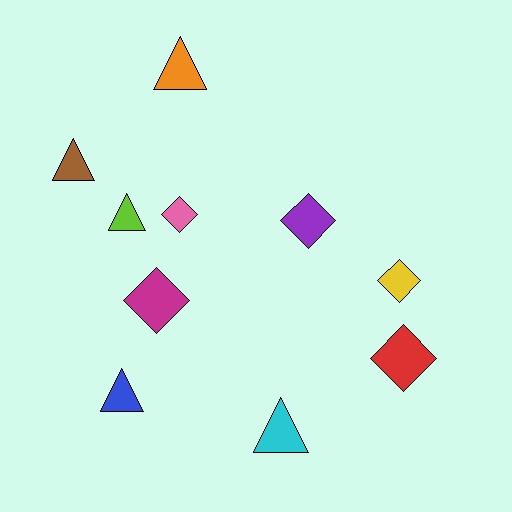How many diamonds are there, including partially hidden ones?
There are 5 diamonds.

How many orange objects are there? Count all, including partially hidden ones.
There is 1 orange object.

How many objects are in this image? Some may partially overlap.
There are 10 objects.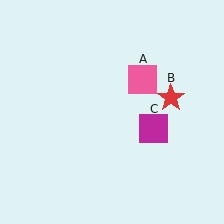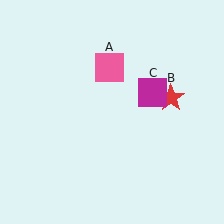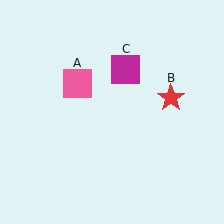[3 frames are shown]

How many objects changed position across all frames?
2 objects changed position: pink square (object A), magenta square (object C).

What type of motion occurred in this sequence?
The pink square (object A), magenta square (object C) rotated counterclockwise around the center of the scene.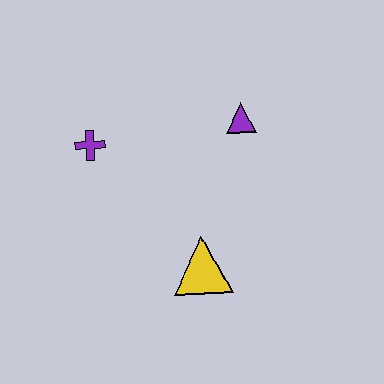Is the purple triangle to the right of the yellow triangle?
Yes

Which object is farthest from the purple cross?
The yellow triangle is farthest from the purple cross.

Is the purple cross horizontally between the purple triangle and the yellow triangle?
No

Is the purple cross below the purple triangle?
Yes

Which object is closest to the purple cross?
The purple triangle is closest to the purple cross.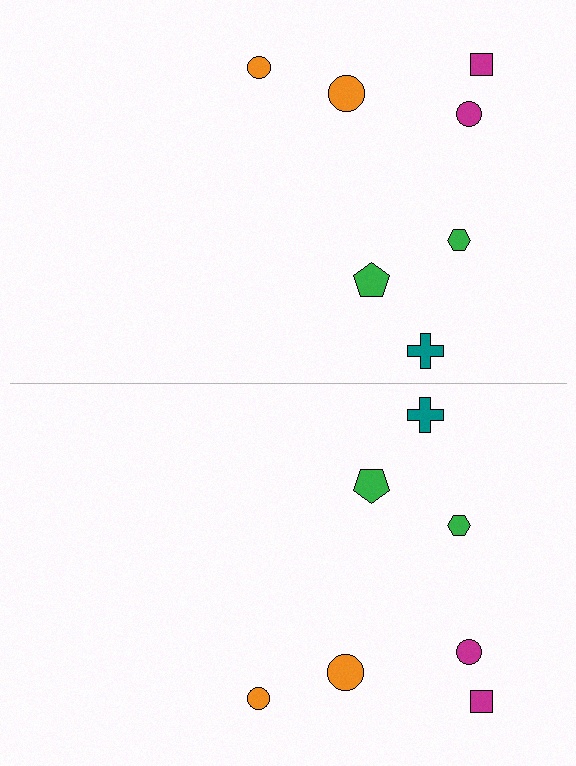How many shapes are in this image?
There are 14 shapes in this image.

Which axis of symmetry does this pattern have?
The pattern has a horizontal axis of symmetry running through the center of the image.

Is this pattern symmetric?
Yes, this pattern has bilateral (reflection) symmetry.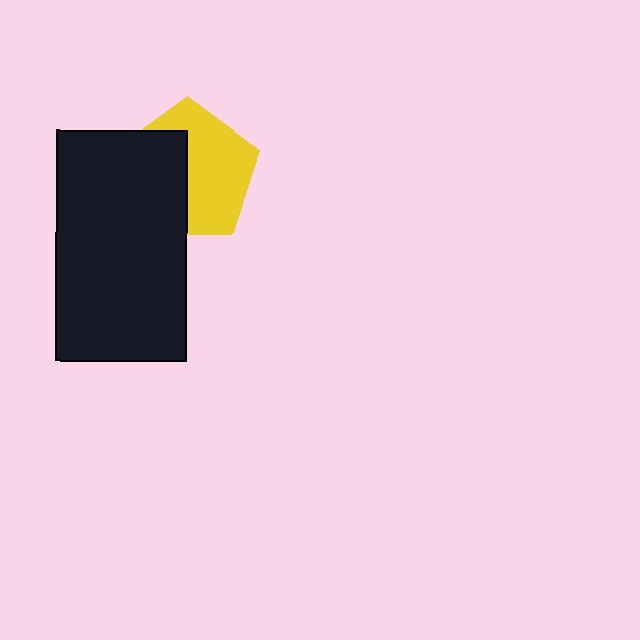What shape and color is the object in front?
The object in front is a black rectangle.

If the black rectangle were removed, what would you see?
You would see the complete yellow pentagon.